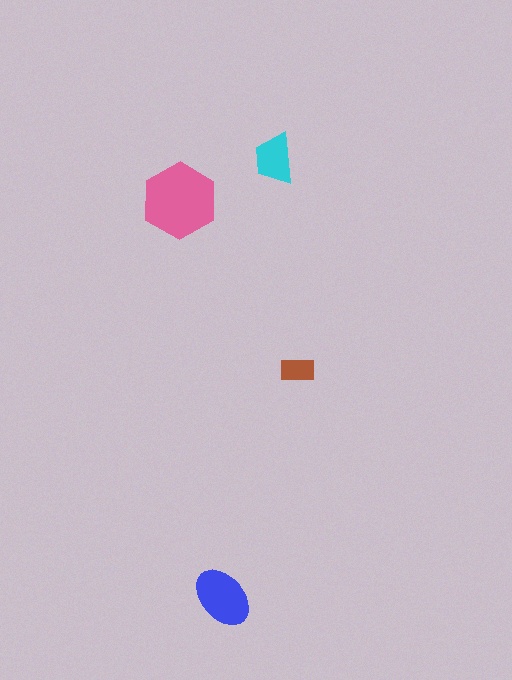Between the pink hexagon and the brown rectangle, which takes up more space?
The pink hexagon.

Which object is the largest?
The pink hexagon.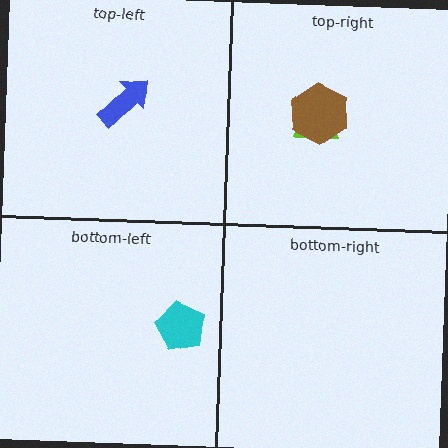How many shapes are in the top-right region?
2.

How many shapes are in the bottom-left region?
1.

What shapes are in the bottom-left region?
The cyan pentagon.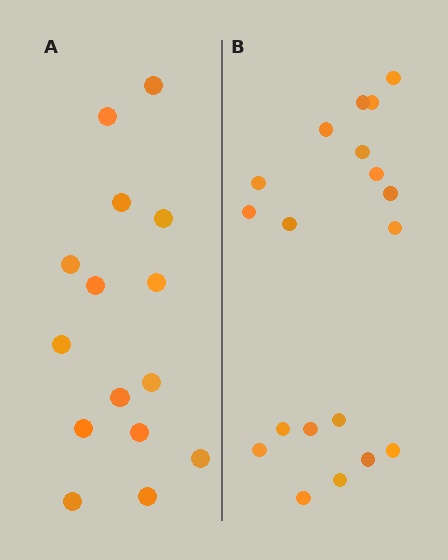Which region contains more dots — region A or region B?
Region B (the right region) has more dots.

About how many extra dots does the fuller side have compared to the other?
Region B has about 4 more dots than region A.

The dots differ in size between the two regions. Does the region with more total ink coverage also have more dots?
No. Region A has more total ink coverage because its dots are larger, but region B actually contains more individual dots. Total area can be misleading — the number of items is what matters here.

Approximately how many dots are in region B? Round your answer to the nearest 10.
About 20 dots. (The exact count is 19, which rounds to 20.)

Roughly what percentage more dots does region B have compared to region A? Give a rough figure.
About 25% more.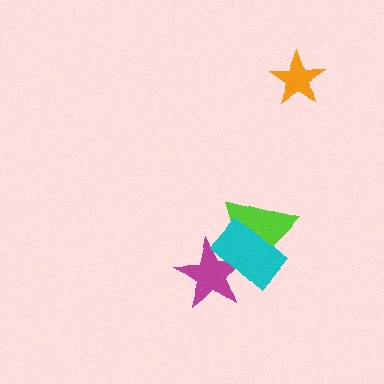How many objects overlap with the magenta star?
2 objects overlap with the magenta star.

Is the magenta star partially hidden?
Yes, it is partially covered by another shape.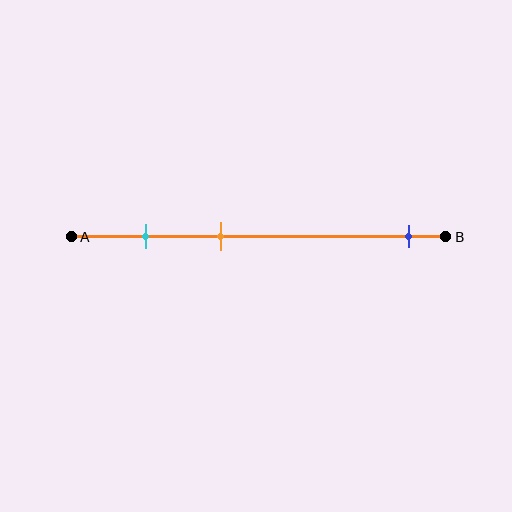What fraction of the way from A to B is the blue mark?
The blue mark is approximately 90% (0.9) of the way from A to B.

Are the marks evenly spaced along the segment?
No, the marks are not evenly spaced.